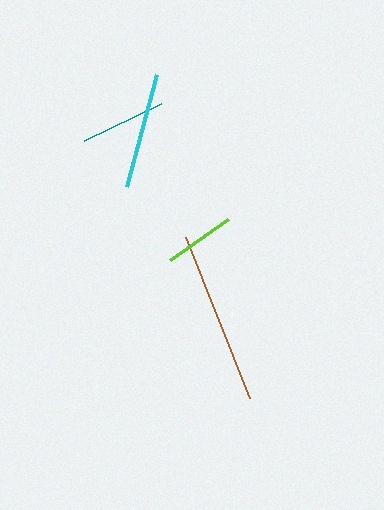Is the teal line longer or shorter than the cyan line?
The cyan line is longer than the teal line.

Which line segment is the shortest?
The lime line is the shortest at approximately 71 pixels.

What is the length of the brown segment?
The brown segment is approximately 173 pixels long.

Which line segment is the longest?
The brown line is the longest at approximately 173 pixels.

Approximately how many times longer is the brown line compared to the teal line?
The brown line is approximately 2.0 times the length of the teal line.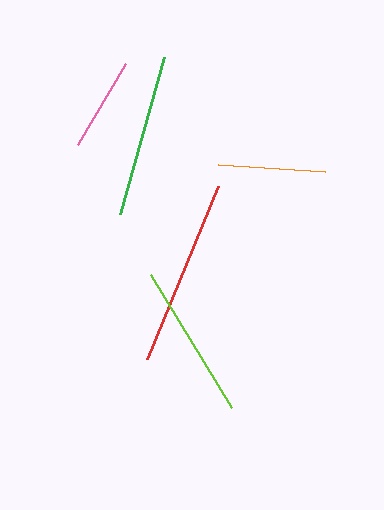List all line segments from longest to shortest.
From longest to shortest: red, green, lime, orange, pink.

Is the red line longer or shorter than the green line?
The red line is longer than the green line.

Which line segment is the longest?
The red line is the longest at approximately 187 pixels.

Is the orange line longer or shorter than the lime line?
The lime line is longer than the orange line.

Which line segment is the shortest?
The pink line is the shortest at approximately 94 pixels.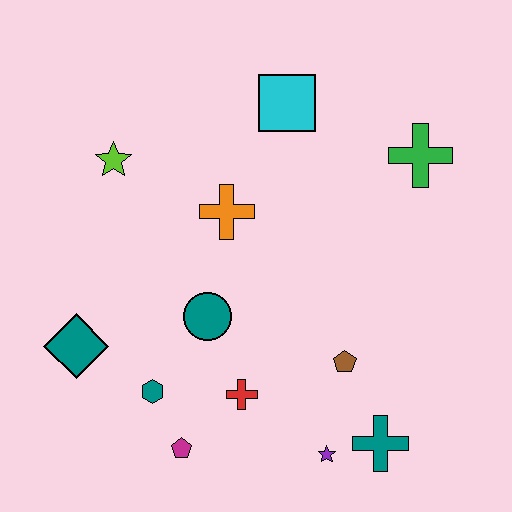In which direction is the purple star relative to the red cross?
The purple star is to the right of the red cross.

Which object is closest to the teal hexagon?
The magenta pentagon is closest to the teal hexagon.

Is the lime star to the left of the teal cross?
Yes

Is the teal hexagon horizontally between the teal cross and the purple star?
No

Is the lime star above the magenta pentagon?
Yes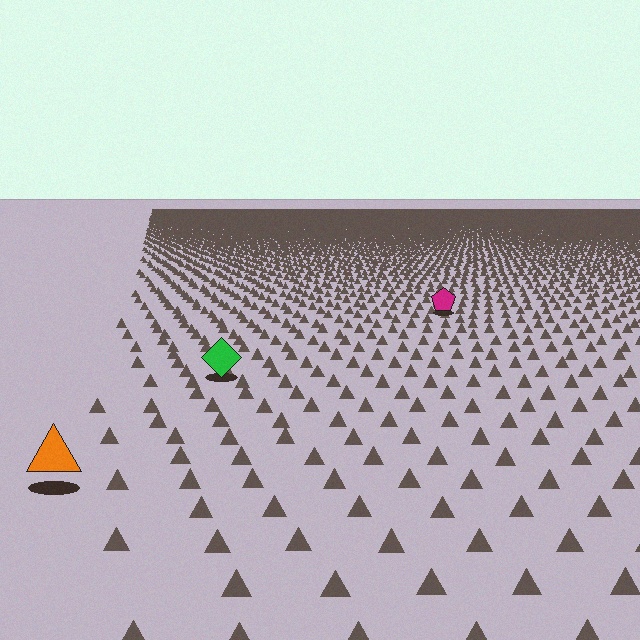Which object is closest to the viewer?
The orange triangle is closest. The texture marks near it are larger and more spread out.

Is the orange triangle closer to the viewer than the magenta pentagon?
Yes. The orange triangle is closer — you can tell from the texture gradient: the ground texture is coarser near it.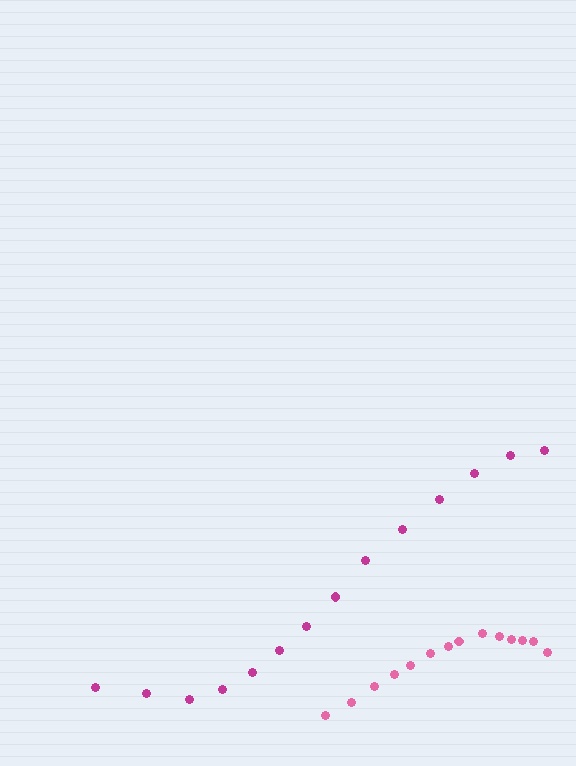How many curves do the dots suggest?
There are 2 distinct paths.